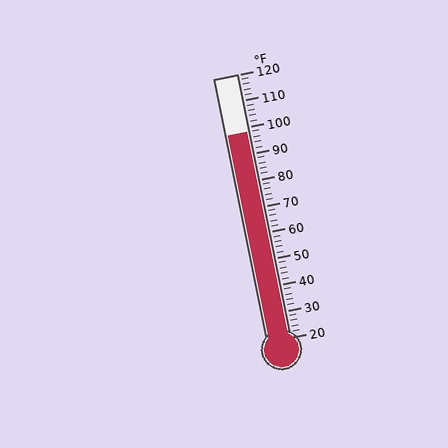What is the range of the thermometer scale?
The thermometer scale ranges from 20°F to 120°F.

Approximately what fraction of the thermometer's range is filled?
The thermometer is filled to approximately 80% of its range.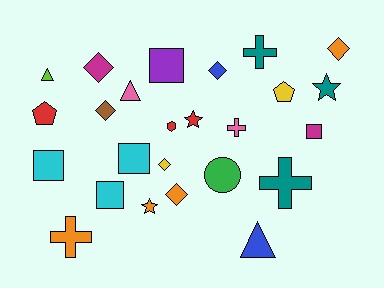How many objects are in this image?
There are 25 objects.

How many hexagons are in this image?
There is 1 hexagon.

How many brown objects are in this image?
There is 1 brown object.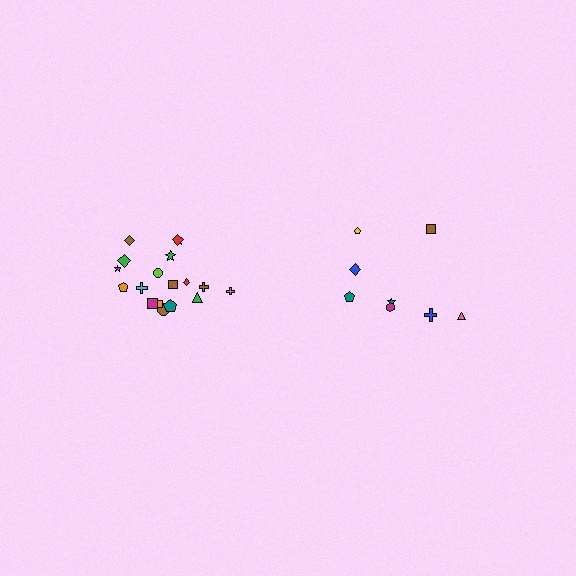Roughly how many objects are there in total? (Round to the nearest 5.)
Roughly 25 objects in total.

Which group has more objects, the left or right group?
The left group.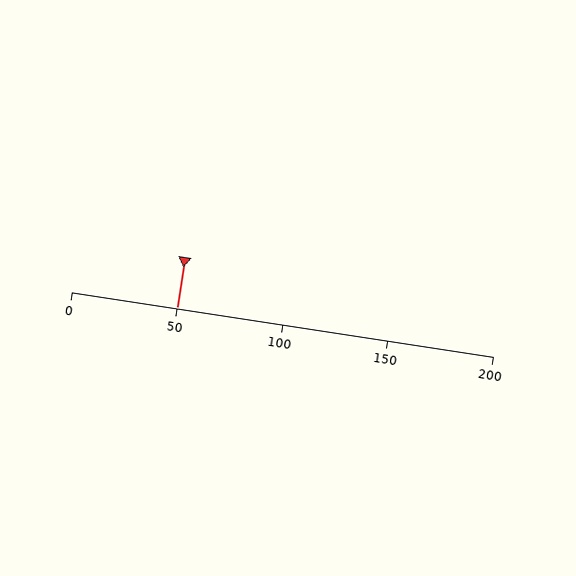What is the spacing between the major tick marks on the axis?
The major ticks are spaced 50 apart.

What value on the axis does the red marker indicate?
The marker indicates approximately 50.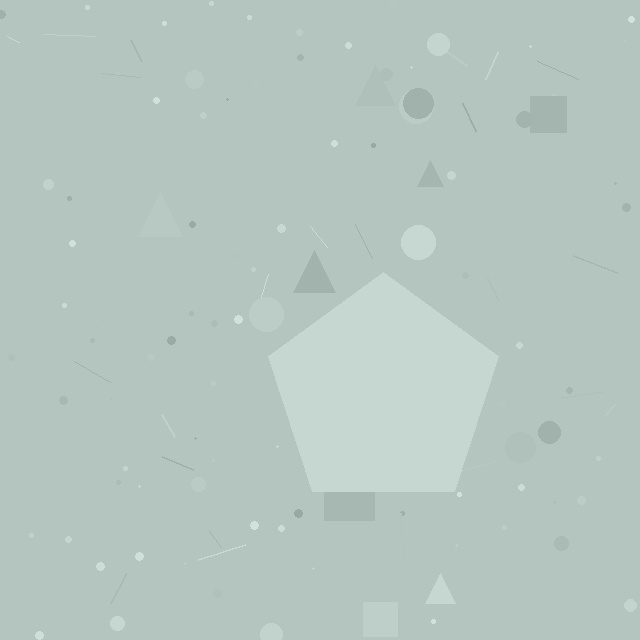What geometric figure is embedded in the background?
A pentagon is embedded in the background.